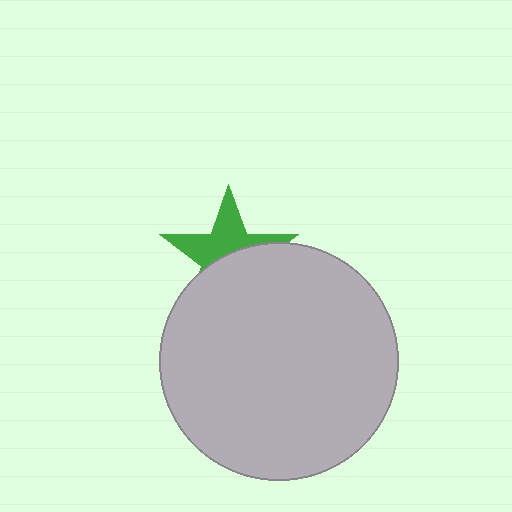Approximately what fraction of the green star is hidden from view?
Roughly 52% of the green star is hidden behind the light gray circle.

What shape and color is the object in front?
The object in front is a light gray circle.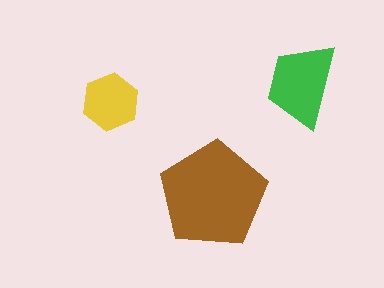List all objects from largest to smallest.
The brown pentagon, the green trapezoid, the yellow hexagon.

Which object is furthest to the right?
The green trapezoid is rightmost.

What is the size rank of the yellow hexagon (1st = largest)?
3rd.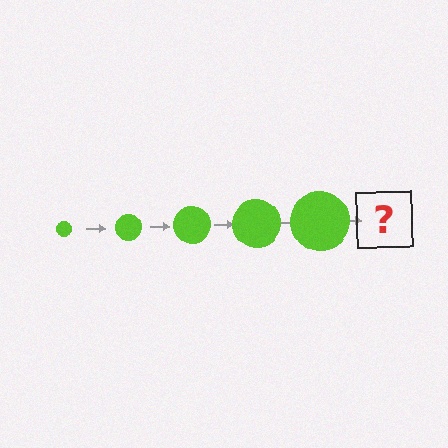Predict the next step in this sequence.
The next step is a lime circle, larger than the previous one.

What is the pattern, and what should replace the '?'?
The pattern is that the circle gets progressively larger each step. The '?' should be a lime circle, larger than the previous one.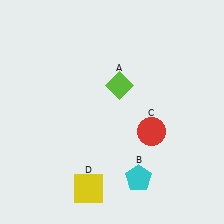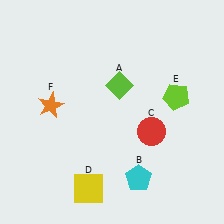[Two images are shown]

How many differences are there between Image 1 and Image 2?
There are 2 differences between the two images.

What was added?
A lime pentagon (E), an orange star (F) were added in Image 2.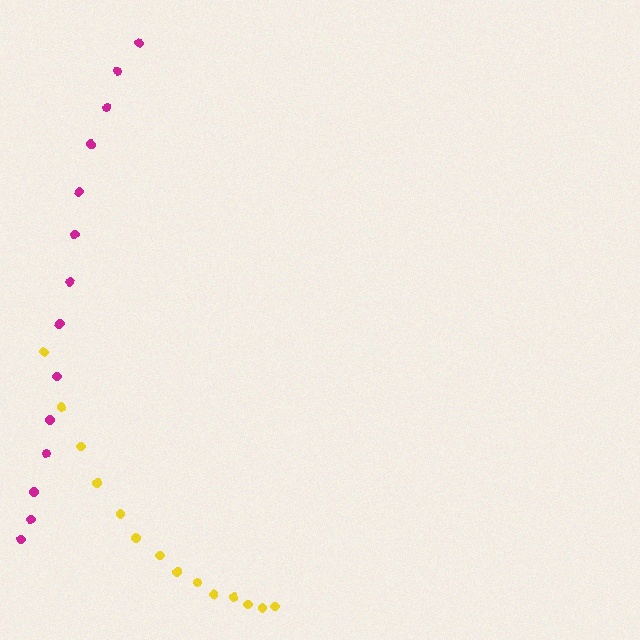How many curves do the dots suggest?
There are 2 distinct paths.